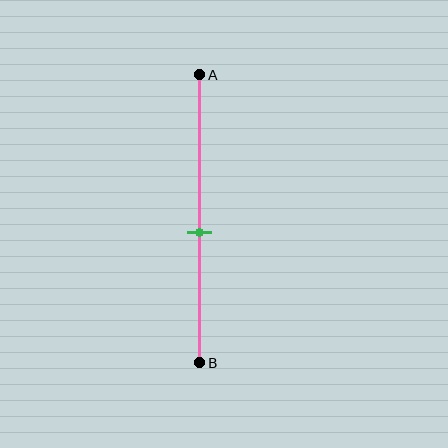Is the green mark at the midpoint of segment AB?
No, the mark is at about 55% from A, not at the 50% midpoint.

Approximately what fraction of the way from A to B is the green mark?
The green mark is approximately 55% of the way from A to B.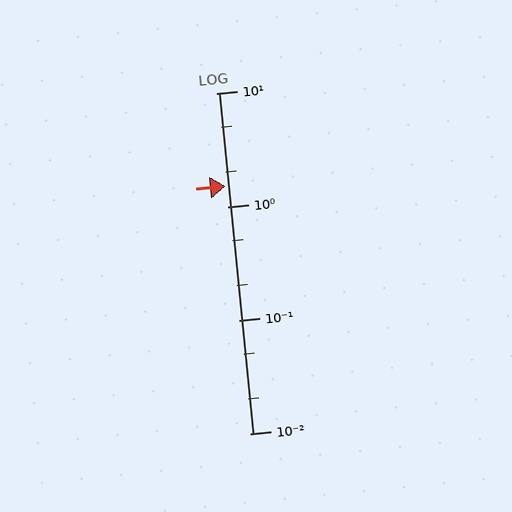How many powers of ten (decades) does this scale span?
The scale spans 3 decades, from 0.01 to 10.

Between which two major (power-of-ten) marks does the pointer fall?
The pointer is between 1 and 10.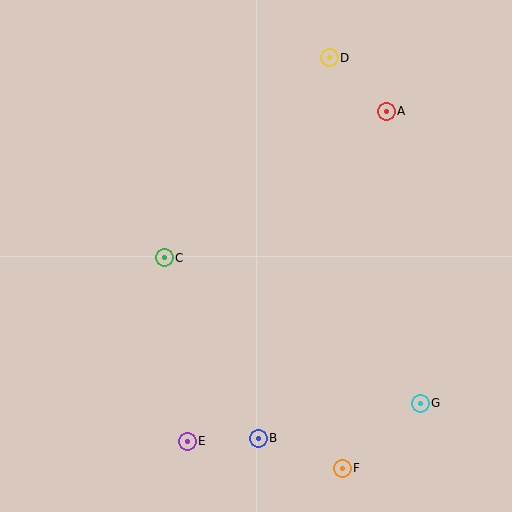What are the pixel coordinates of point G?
Point G is at (420, 403).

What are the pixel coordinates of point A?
Point A is at (386, 111).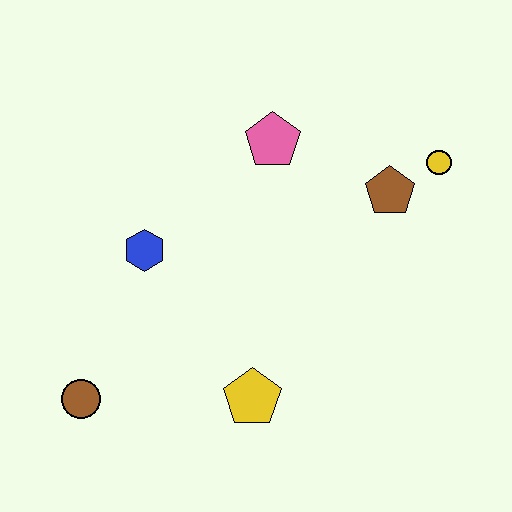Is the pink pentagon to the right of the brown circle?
Yes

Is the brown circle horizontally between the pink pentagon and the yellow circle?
No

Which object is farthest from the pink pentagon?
The brown circle is farthest from the pink pentagon.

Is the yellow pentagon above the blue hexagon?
No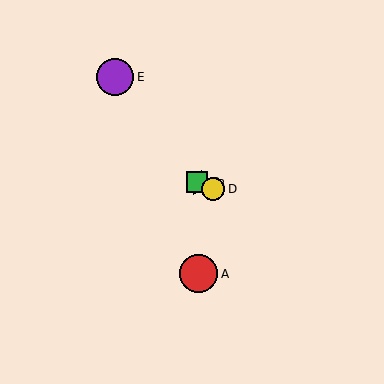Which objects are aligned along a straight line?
Objects B, C, D are aligned along a straight line.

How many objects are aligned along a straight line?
3 objects (B, C, D) are aligned along a straight line.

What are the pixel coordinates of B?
Object B is at (201, 184).